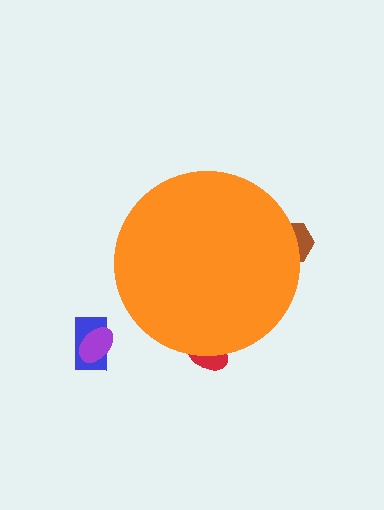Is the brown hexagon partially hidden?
Yes, the brown hexagon is partially hidden behind the orange circle.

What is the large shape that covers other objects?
An orange circle.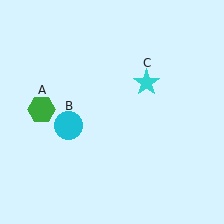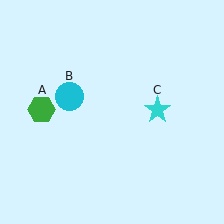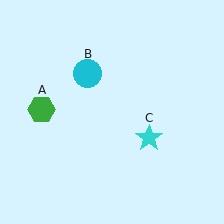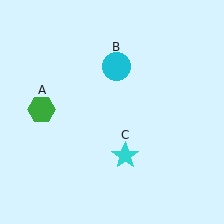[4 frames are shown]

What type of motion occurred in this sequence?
The cyan circle (object B), cyan star (object C) rotated clockwise around the center of the scene.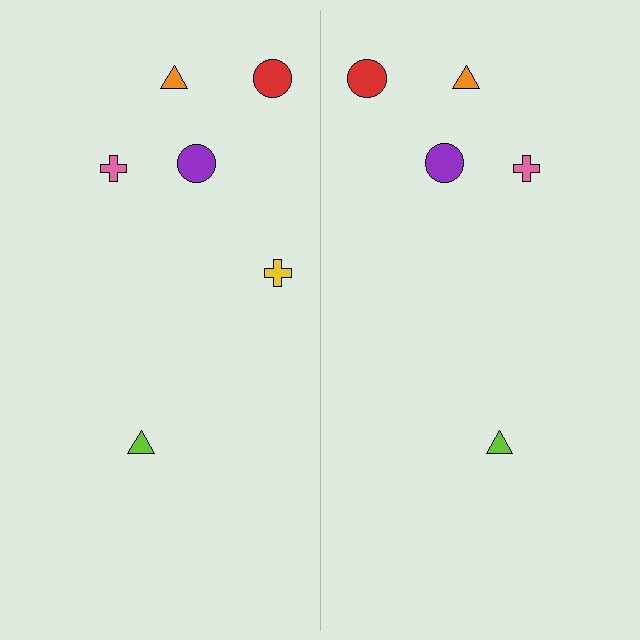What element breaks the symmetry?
A yellow cross is missing from the right side.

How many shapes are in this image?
There are 11 shapes in this image.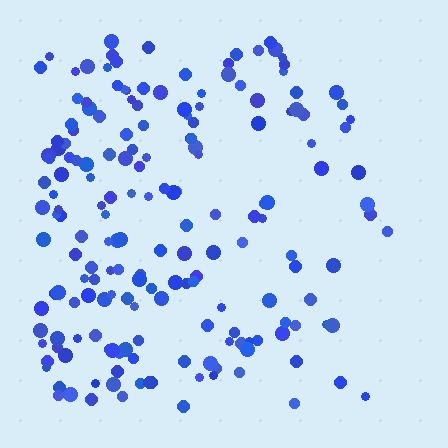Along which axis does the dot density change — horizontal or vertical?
Horizontal.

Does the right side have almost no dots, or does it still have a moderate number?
Still a moderate number, just noticeably fewer than the left.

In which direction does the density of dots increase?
From right to left, with the left side densest.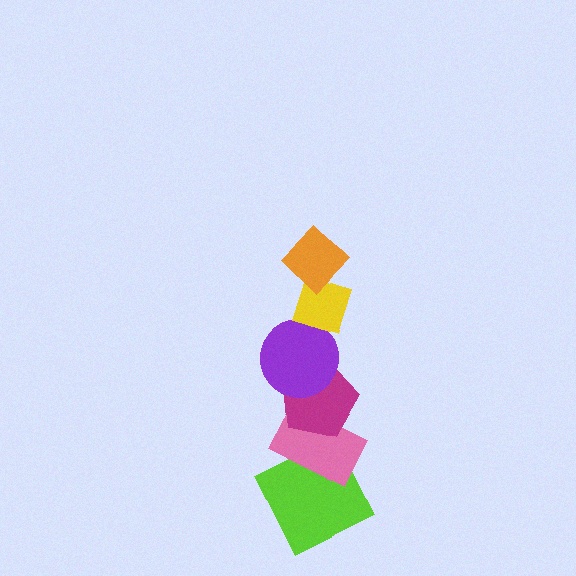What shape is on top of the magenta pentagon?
The purple circle is on top of the magenta pentagon.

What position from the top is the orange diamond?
The orange diamond is 1st from the top.